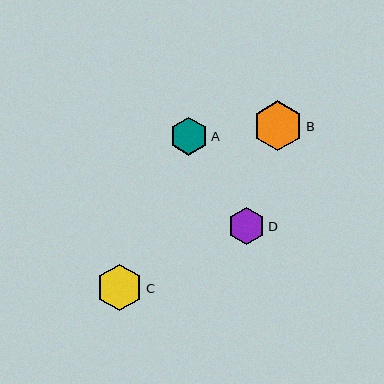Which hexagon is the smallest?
Hexagon D is the smallest with a size of approximately 37 pixels.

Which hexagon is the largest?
Hexagon B is the largest with a size of approximately 50 pixels.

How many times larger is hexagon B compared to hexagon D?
Hexagon B is approximately 1.4 times the size of hexagon D.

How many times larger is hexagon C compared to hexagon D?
Hexagon C is approximately 1.3 times the size of hexagon D.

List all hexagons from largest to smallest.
From largest to smallest: B, C, A, D.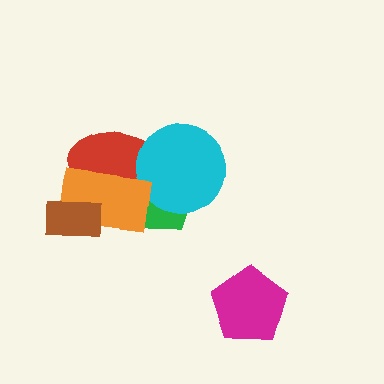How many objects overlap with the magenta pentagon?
0 objects overlap with the magenta pentagon.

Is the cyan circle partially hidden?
No, no other shape covers it.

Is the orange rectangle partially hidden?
Yes, it is partially covered by another shape.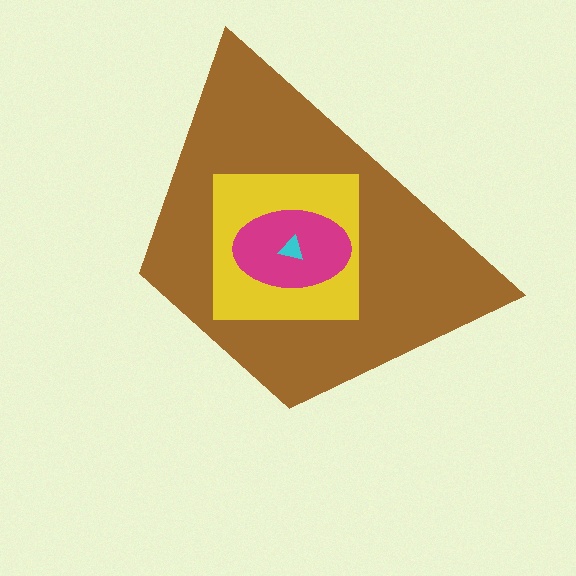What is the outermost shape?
The brown trapezoid.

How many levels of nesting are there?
4.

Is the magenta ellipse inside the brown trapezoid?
Yes.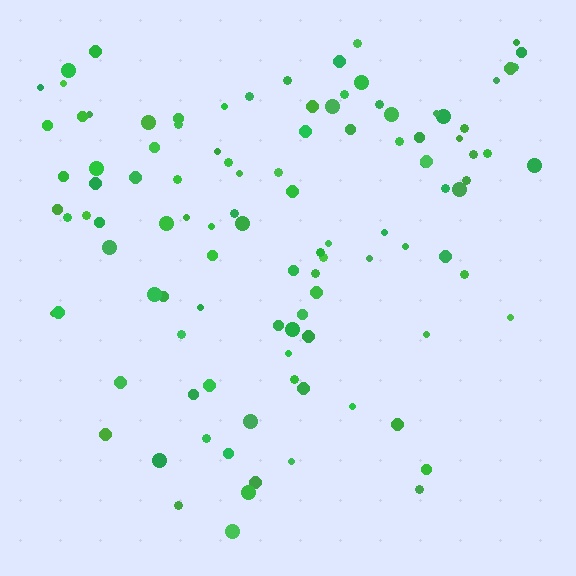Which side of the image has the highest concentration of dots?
The top.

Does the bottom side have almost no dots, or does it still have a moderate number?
Still a moderate number, just noticeably fewer than the top.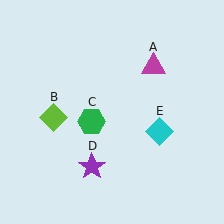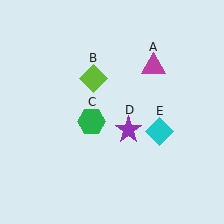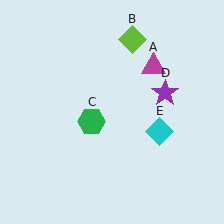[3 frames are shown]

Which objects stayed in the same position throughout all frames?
Magenta triangle (object A) and green hexagon (object C) and cyan diamond (object E) remained stationary.